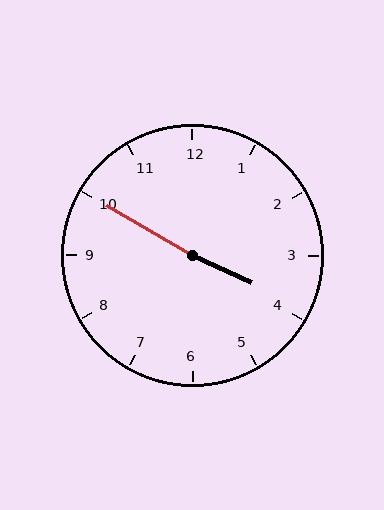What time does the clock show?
3:50.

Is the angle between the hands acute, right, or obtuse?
It is obtuse.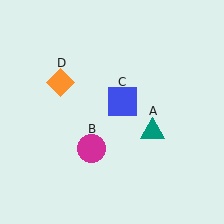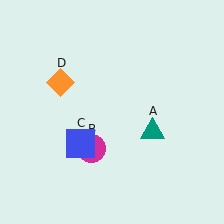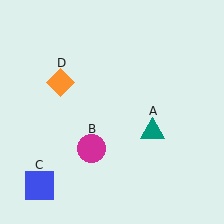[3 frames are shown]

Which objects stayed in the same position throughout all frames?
Teal triangle (object A) and magenta circle (object B) and orange diamond (object D) remained stationary.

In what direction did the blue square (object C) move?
The blue square (object C) moved down and to the left.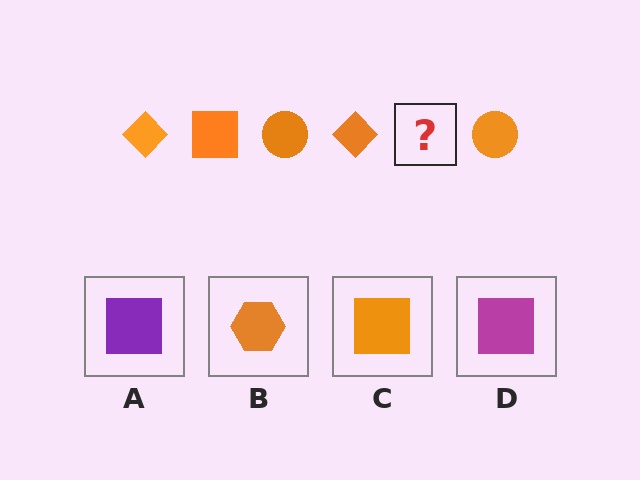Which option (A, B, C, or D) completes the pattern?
C.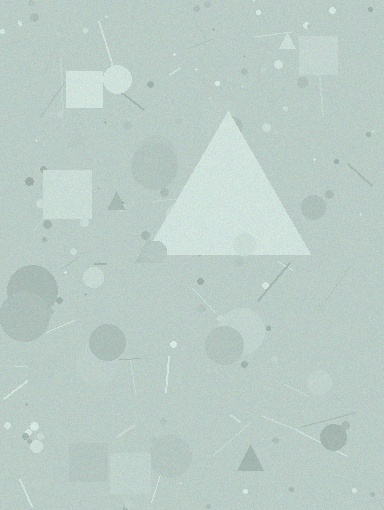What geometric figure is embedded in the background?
A triangle is embedded in the background.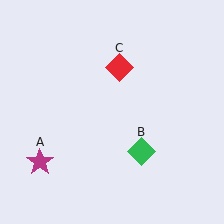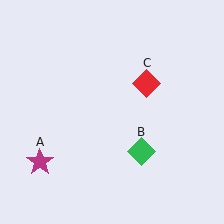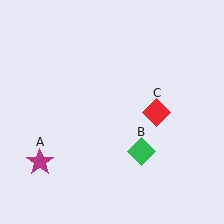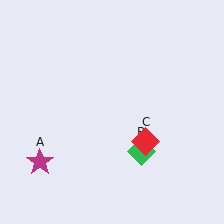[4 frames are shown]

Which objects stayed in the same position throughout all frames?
Magenta star (object A) and green diamond (object B) remained stationary.